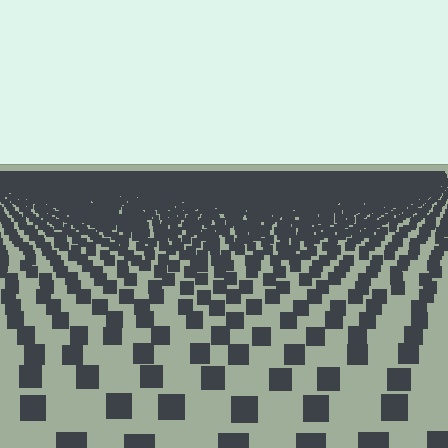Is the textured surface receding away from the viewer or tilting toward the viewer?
The surface is receding away from the viewer. Texture elements get smaller and denser toward the top.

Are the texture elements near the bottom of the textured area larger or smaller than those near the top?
Larger. Near the bottom, elements are closer to the viewer and appear at a bigger on-screen size.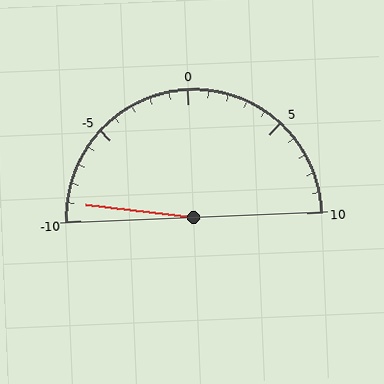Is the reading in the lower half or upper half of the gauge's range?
The reading is in the lower half of the range (-10 to 10).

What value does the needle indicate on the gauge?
The needle indicates approximately -9.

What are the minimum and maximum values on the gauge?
The gauge ranges from -10 to 10.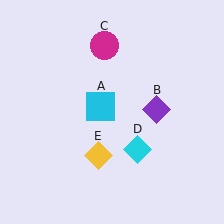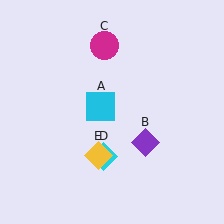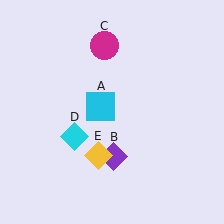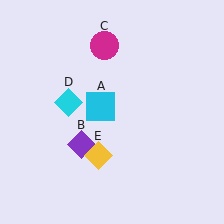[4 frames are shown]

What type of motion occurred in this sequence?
The purple diamond (object B), cyan diamond (object D) rotated clockwise around the center of the scene.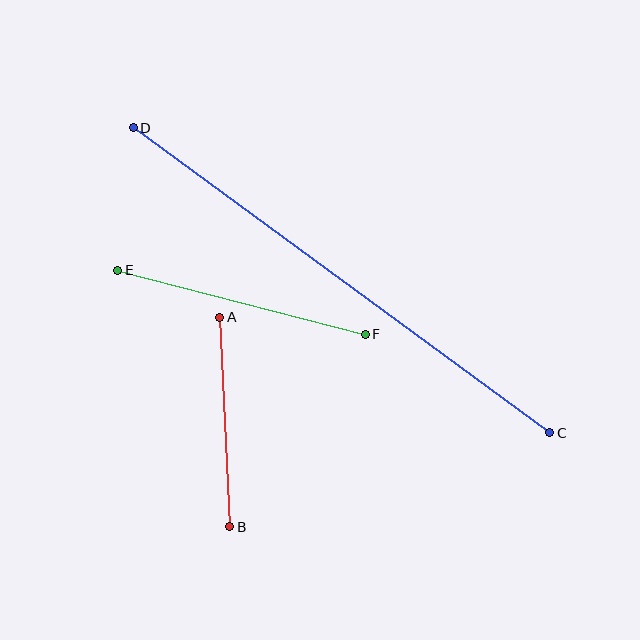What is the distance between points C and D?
The distance is approximately 516 pixels.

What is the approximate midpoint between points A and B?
The midpoint is at approximately (225, 422) pixels.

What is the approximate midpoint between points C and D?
The midpoint is at approximately (342, 280) pixels.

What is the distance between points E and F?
The distance is approximately 256 pixels.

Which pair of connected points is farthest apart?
Points C and D are farthest apart.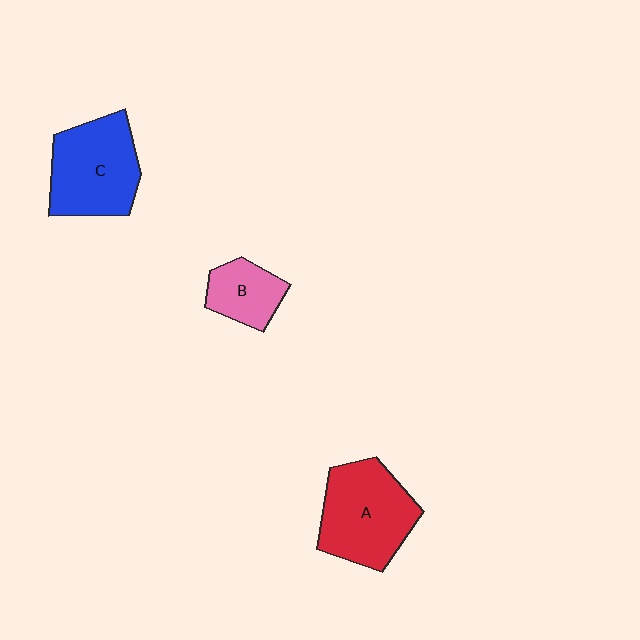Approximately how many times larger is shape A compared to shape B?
Approximately 2.0 times.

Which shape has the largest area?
Shape A (red).